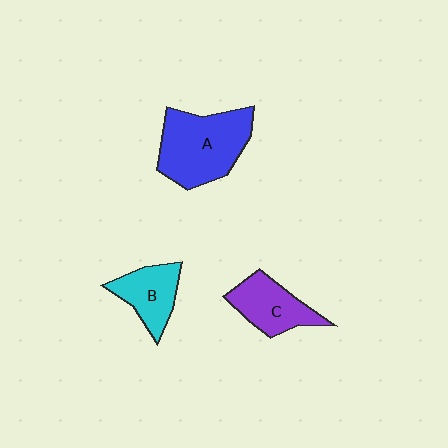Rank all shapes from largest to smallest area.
From largest to smallest: A (blue), C (purple), B (cyan).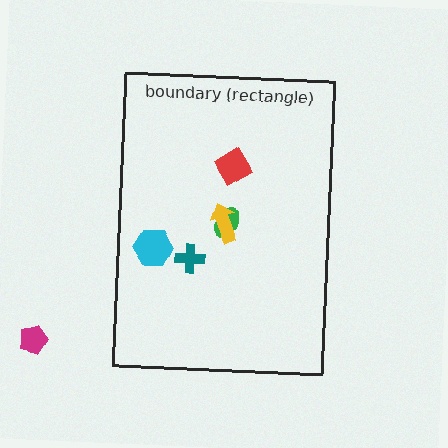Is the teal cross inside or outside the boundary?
Inside.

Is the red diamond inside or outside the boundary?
Inside.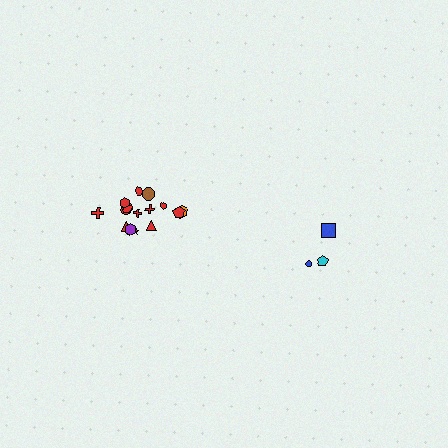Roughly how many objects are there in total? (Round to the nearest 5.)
Roughly 20 objects in total.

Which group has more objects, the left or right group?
The left group.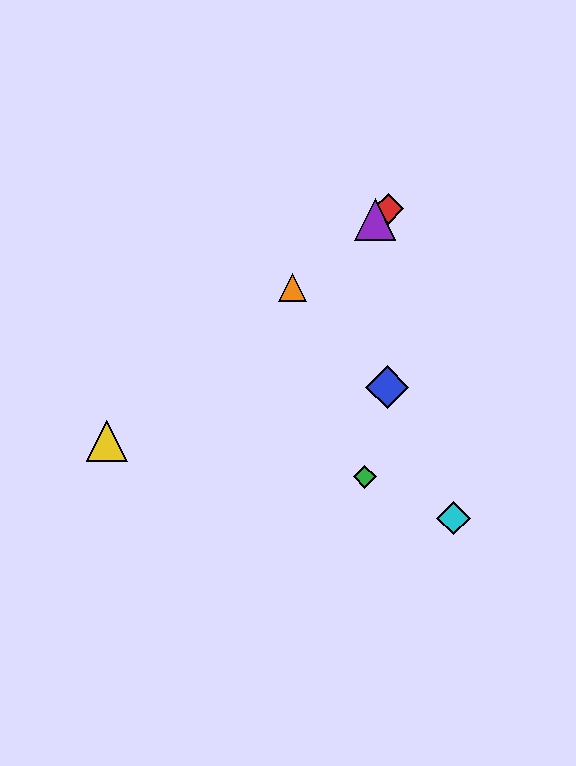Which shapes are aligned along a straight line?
The red diamond, the yellow triangle, the purple triangle, the orange triangle are aligned along a straight line.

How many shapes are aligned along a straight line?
4 shapes (the red diamond, the yellow triangle, the purple triangle, the orange triangle) are aligned along a straight line.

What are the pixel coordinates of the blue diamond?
The blue diamond is at (387, 387).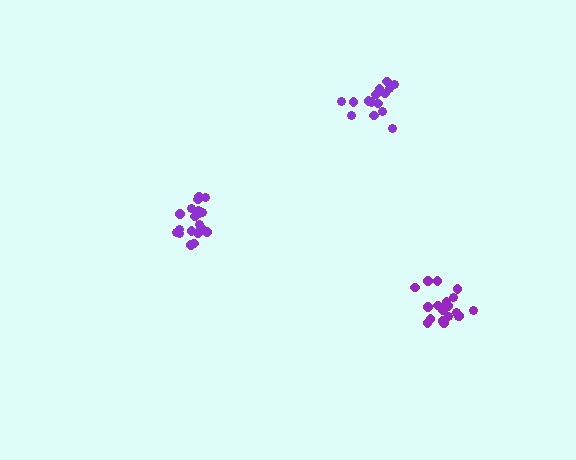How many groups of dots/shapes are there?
There are 3 groups.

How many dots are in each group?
Group 1: 19 dots, Group 2: 15 dots, Group 3: 19 dots (53 total).